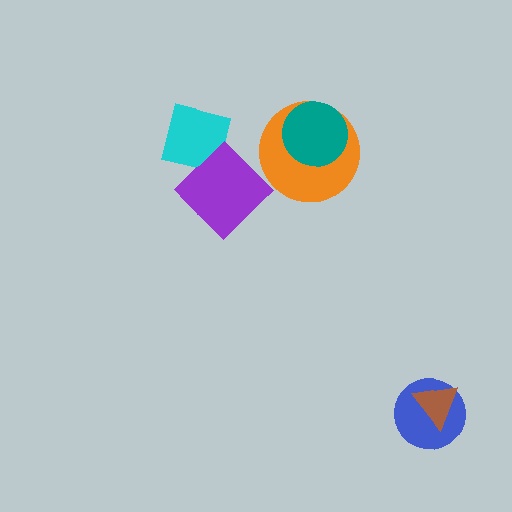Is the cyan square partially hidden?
Yes, it is partially covered by another shape.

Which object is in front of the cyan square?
The purple diamond is in front of the cyan square.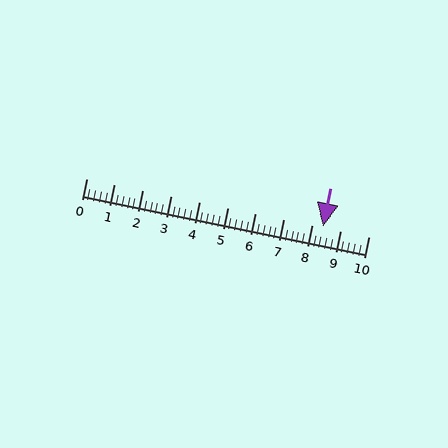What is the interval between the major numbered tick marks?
The major tick marks are spaced 1 units apart.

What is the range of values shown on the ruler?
The ruler shows values from 0 to 10.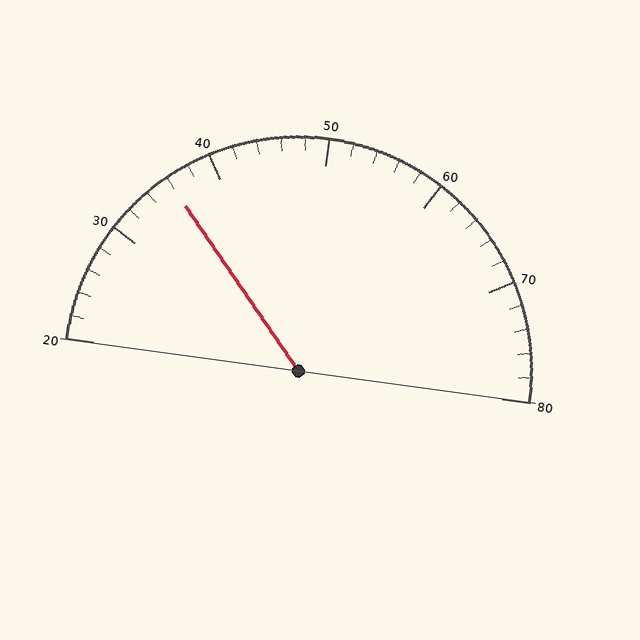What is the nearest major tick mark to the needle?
The nearest major tick mark is 40.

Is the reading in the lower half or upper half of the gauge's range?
The reading is in the lower half of the range (20 to 80).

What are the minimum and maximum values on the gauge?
The gauge ranges from 20 to 80.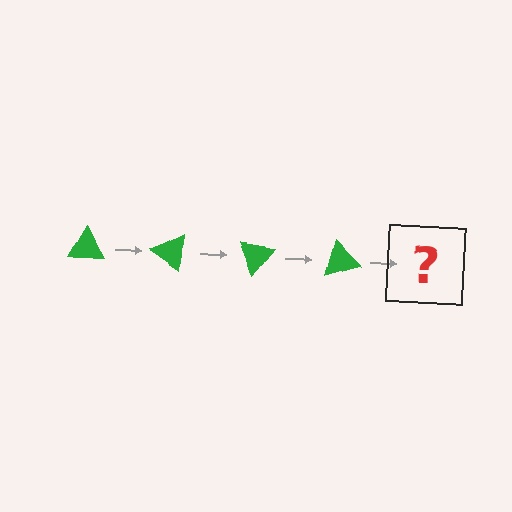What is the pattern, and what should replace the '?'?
The pattern is that the triangle rotates 35 degrees each step. The '?' should be a green triangle rotated 140 degrees.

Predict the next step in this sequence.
The next step is a green triangle rotated 140 degrees.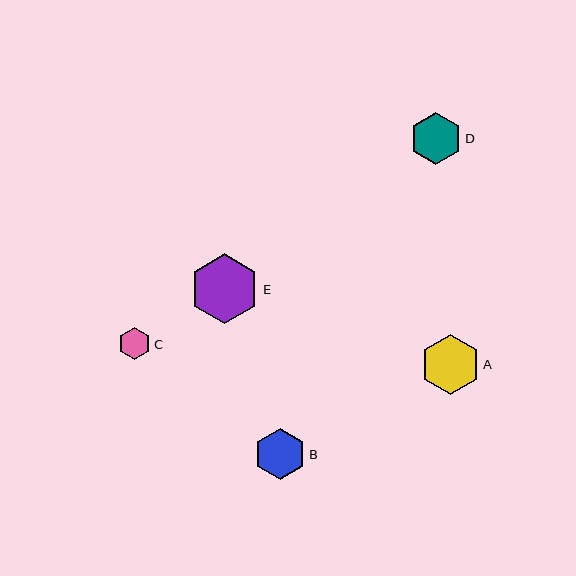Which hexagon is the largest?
Hexagon E is the largest with a size of approximately 70 pixels.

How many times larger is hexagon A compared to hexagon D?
Hexagon A is approximately 1.2 times the size of hexagon D.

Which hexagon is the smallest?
Hexagon C is the smallest with a size of approximately 32 pixels.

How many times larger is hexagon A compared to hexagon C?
Hexagon A is approximately 1.9 times the size of hexagon C.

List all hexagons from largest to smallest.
From largest to smallest: E, A, D, B, C.